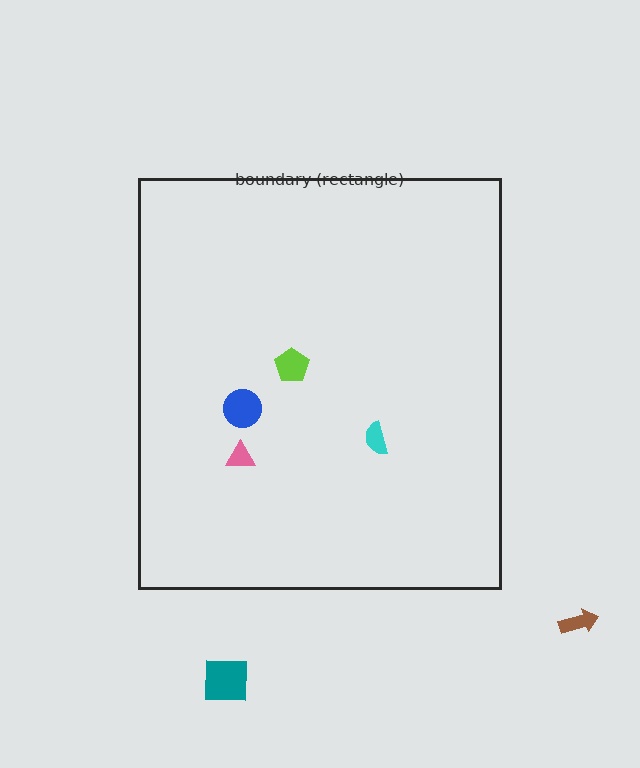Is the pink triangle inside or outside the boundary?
Inside.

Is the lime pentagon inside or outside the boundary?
Inside.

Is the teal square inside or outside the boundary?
Outside.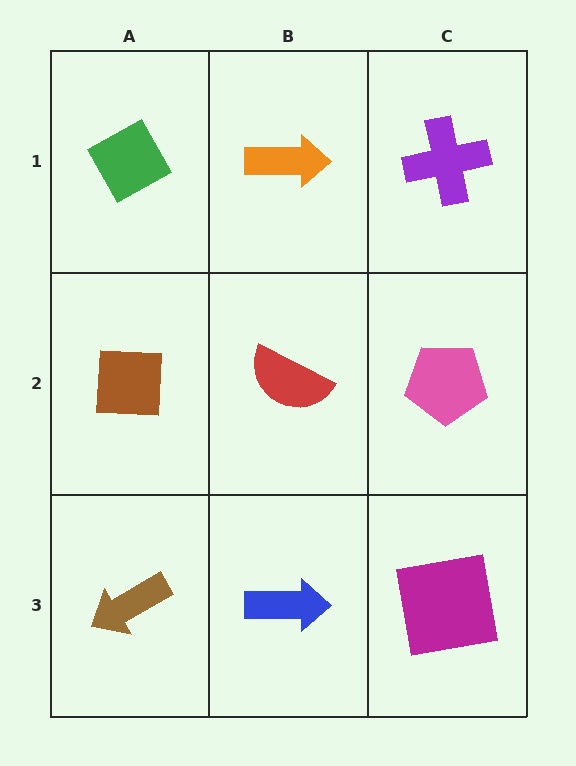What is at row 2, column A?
A brown square.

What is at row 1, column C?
A purple cross.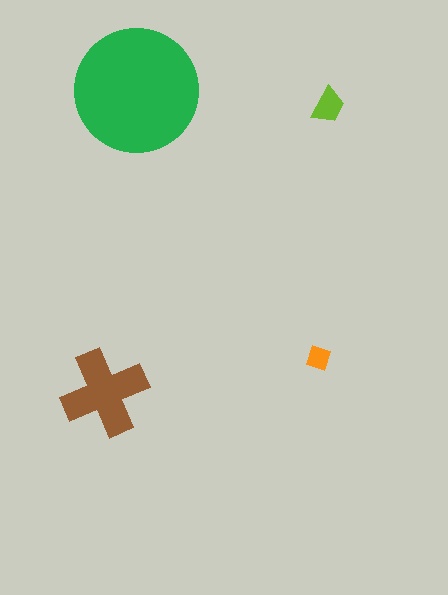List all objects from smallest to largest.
The orange diamond, the lime trapezoid, the brown cross, the green circle.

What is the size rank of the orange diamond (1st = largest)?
4th.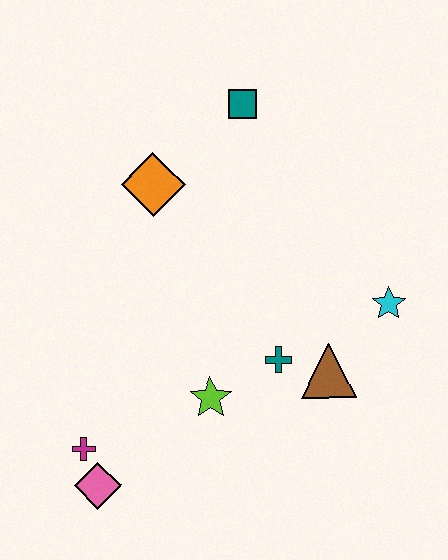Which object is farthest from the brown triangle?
The teal square is farthest from the brown triangle.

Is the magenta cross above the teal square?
No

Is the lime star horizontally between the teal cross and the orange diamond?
Yes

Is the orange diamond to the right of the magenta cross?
Yes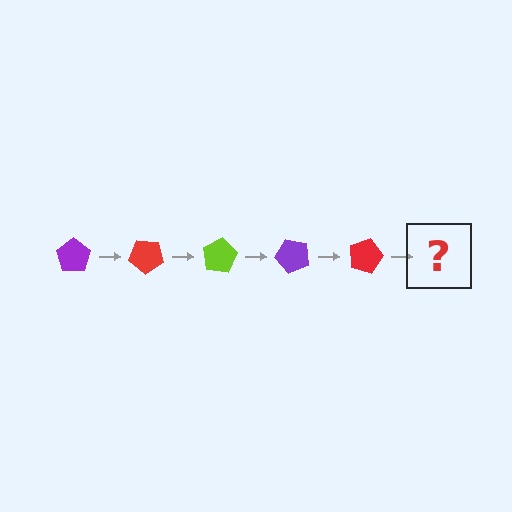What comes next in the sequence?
The next element should be a lime pentagon, rotated 200 degrees from the start.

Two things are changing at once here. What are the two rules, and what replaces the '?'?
The two rules are that it rotates 40 degrees each step and the color cycles through purple, red, and lime. The '?' should be a lime pentagon, rotated 200 degrees from the start.